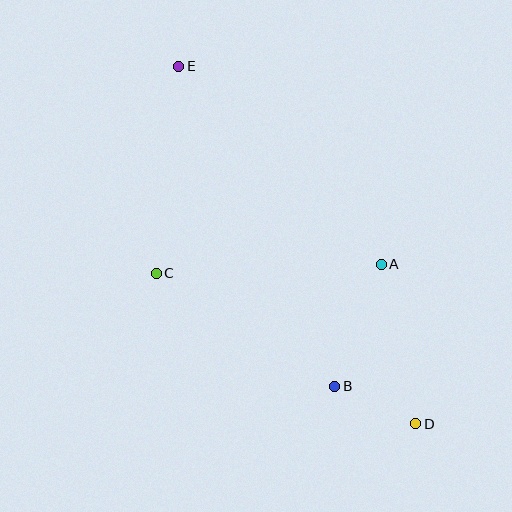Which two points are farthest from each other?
Points D and E are farthest from each other.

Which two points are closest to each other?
Points B and D are closest to each other.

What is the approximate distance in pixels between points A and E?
The distance between A and E is approximately 283 pixels.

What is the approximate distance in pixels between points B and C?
The distance between B and C is approximately 211 pixels.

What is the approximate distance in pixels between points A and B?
The distance between A and B is approximately 130 pixels.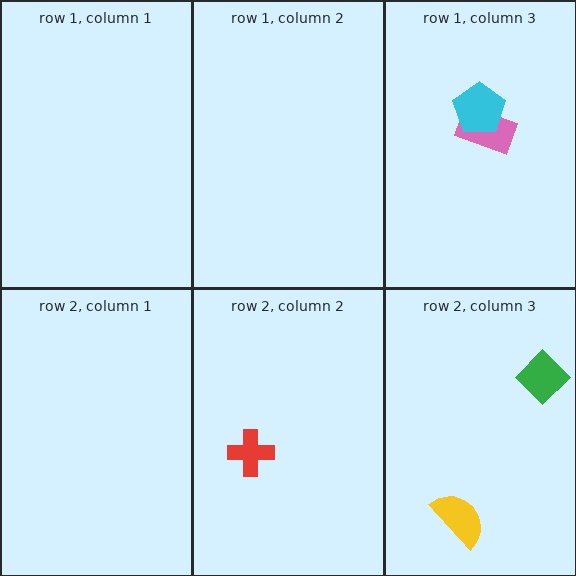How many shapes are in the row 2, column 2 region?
1.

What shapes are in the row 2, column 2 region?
The red cross.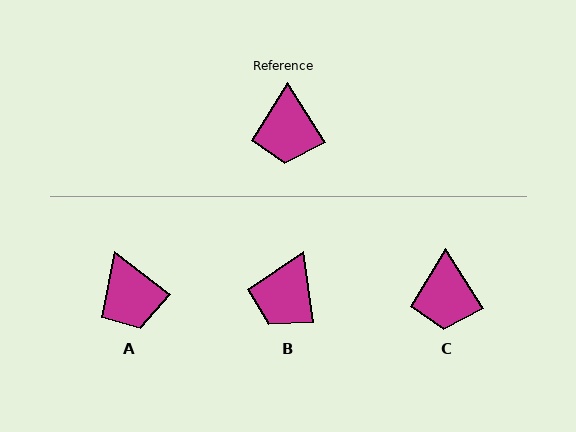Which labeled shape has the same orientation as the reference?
C.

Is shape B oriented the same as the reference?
No, it is off by about 24 degrees.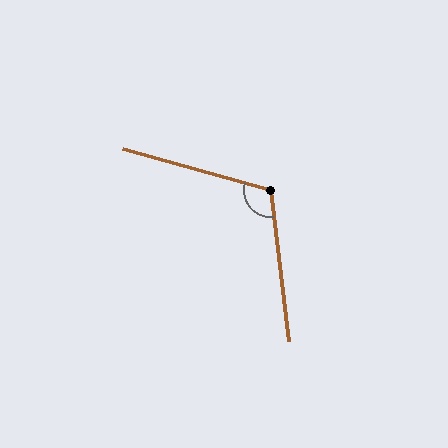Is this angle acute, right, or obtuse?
It is obtuse.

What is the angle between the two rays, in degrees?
Approximately 112 degrees.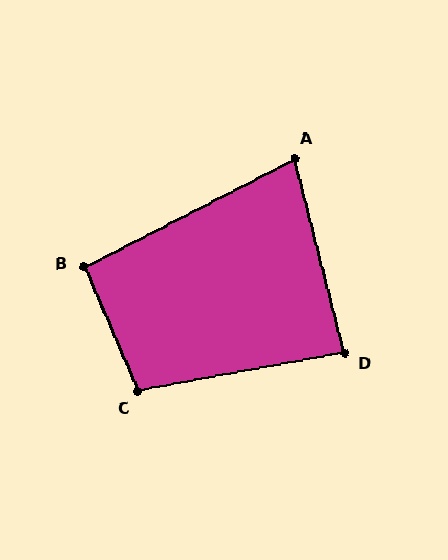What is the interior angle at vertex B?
Approximately 94 degrees (approximately right).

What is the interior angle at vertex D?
Approximately 86 degrees (approximately right).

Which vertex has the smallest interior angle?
A, at approximately 77 degrees.